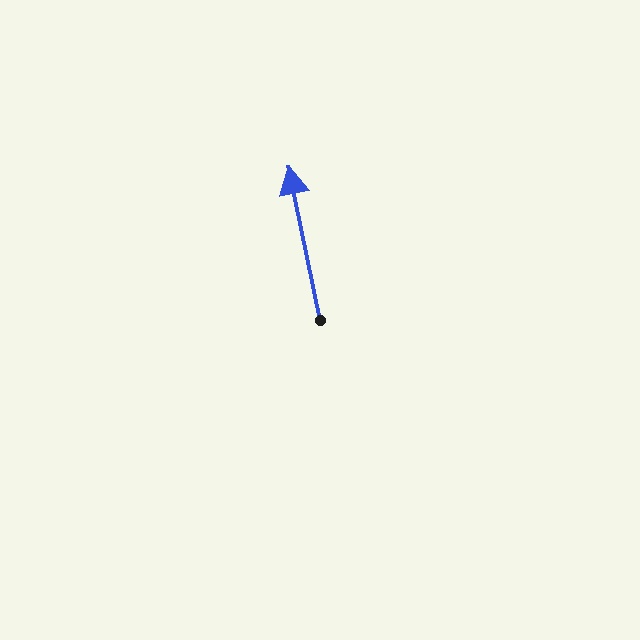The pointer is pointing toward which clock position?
Roughly 12 o'clock.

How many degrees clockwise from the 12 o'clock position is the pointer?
Approximately 349 degrees.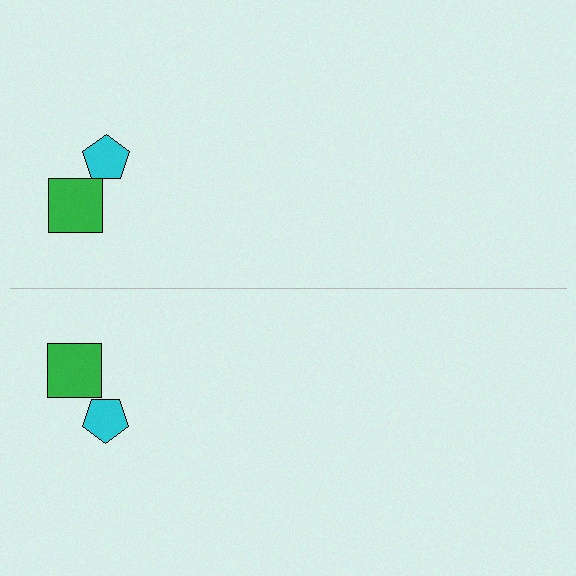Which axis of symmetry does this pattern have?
The pattern has a horizontal axis of symmetry running through the center of the image.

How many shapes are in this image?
There are 4 shapes in this image.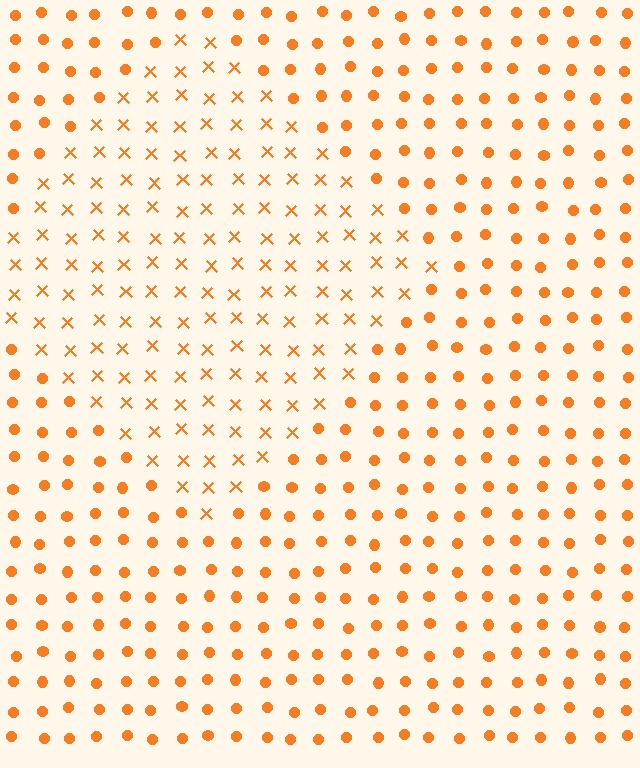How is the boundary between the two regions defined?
The boundary is defined by a change in element shape: X marks inside vs. circles outside. All elements share the same color and spacing.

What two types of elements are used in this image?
The image uses X marks inside the diamond region and circles outside it.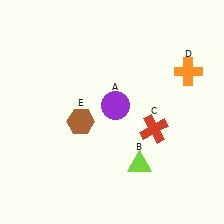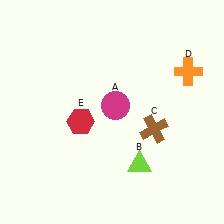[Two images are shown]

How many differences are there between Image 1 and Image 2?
There are 3 differences between the two images.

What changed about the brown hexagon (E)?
In Image 1, E is brown. In Image 2, it changed to red.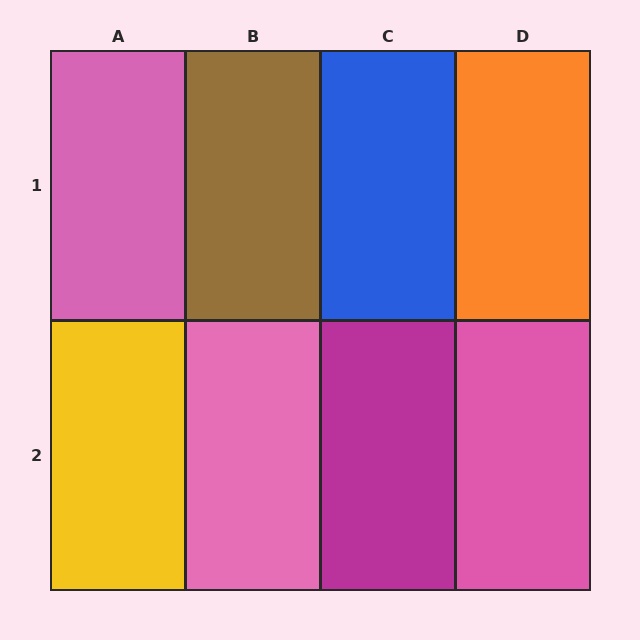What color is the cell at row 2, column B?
Pink.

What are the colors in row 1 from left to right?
Pink, brown, blue, orange.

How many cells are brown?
1 cell is brown.